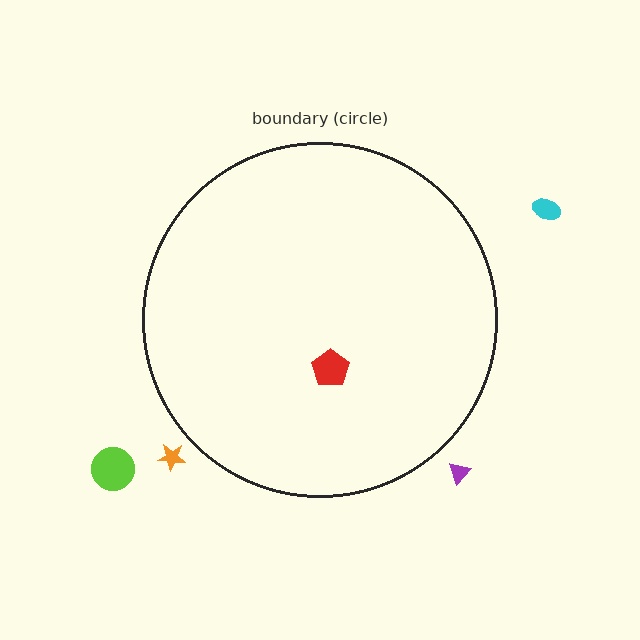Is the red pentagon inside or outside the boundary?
Inside.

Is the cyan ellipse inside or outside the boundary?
Outside.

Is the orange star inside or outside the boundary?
Outside.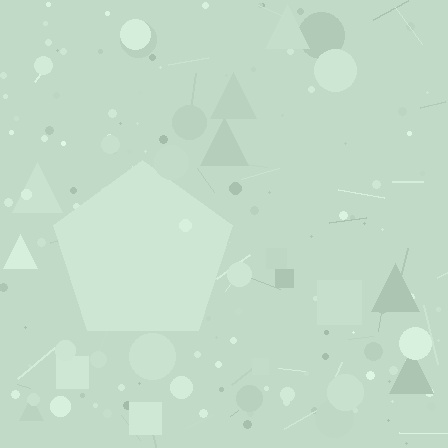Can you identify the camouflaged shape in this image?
The camouflaged shape is a pentagon.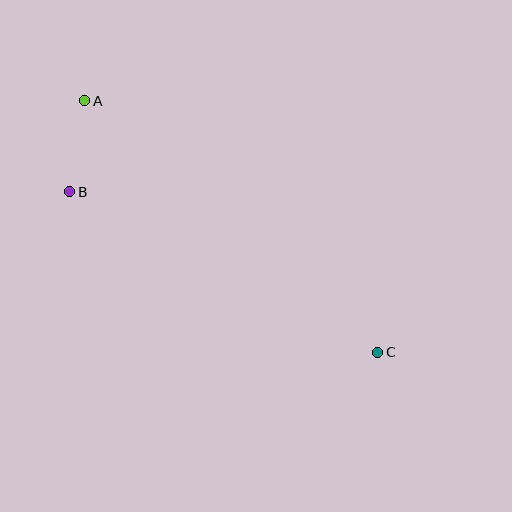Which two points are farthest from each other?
Points A and C are farthest from each other.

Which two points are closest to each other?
Points A and B are closest to each other.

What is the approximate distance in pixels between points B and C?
The distance between B and C is approximately 347 pixels.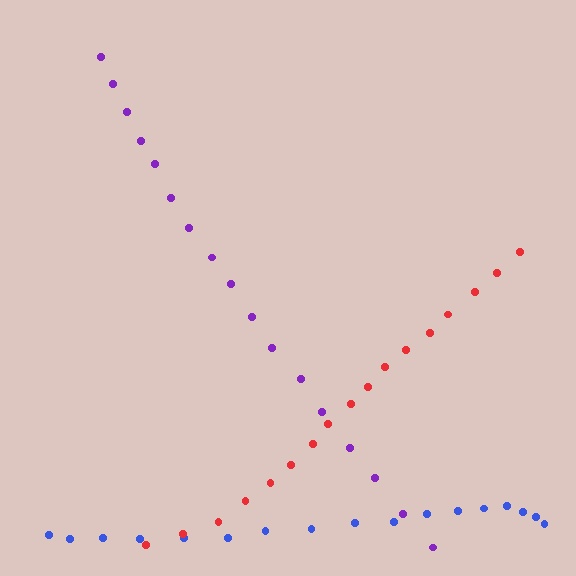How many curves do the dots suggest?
There are 3 distinct paths.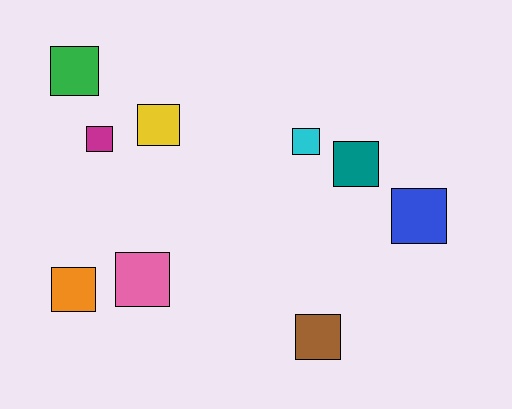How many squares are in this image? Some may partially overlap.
There are 9 squares.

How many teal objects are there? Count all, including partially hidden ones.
There is 1 teal object.